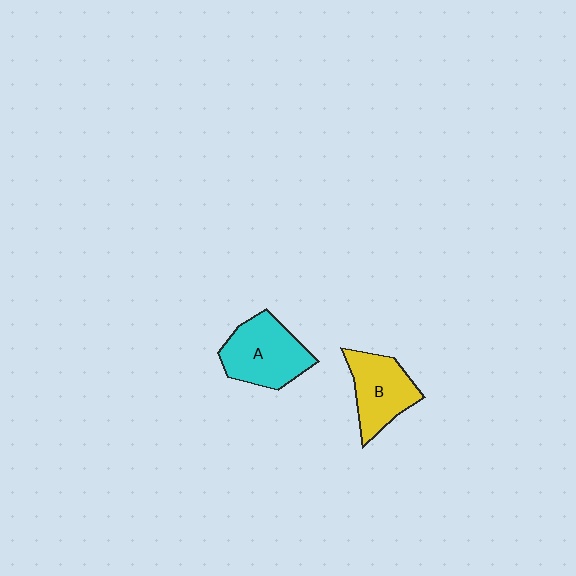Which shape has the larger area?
Shape A (cyan).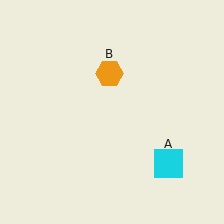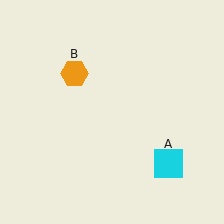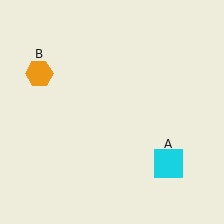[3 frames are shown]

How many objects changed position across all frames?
1 object changed position: orange hexagon (object B).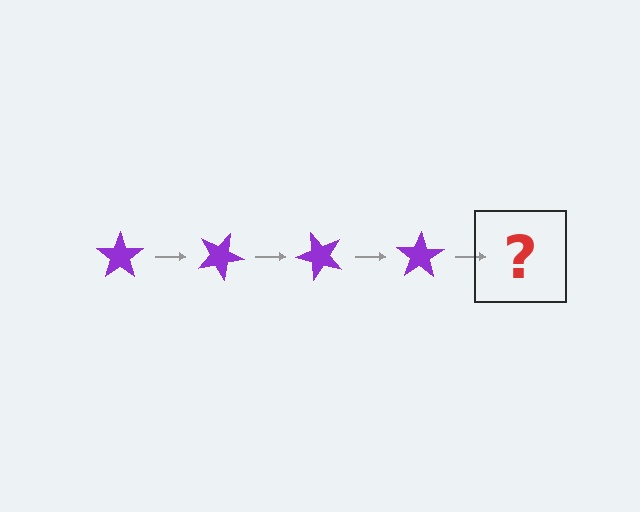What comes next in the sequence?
The next element should be a purple star rotated 100 degrees.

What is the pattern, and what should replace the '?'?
The pattern is that the star rotates 25 degrees each step. The '?' should be a purple star rotated 100 degrees.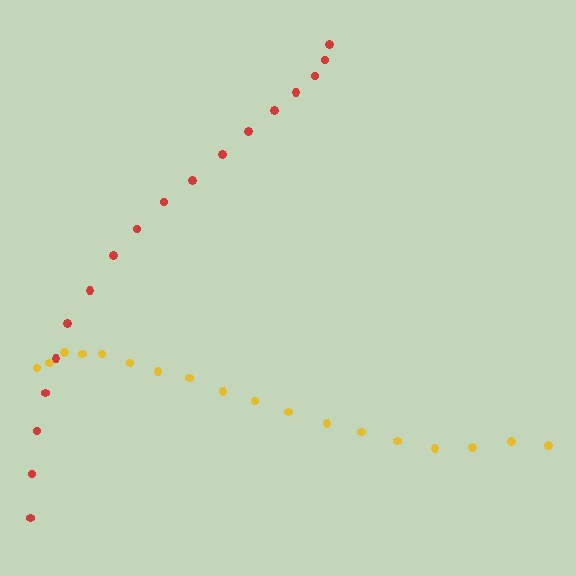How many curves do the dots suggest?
There are 2 distinct paths.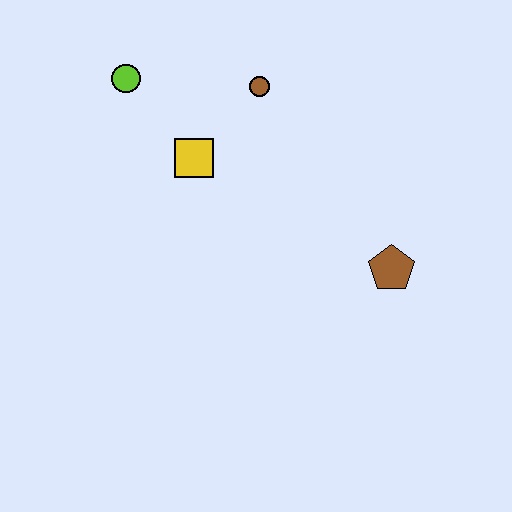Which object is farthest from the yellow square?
The brown pentagon is farthest from the yellow square.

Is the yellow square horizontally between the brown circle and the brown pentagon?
No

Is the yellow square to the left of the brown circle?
Yes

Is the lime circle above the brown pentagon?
Yes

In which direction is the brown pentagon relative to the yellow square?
The brown pentagon is to the right of the yellow square.